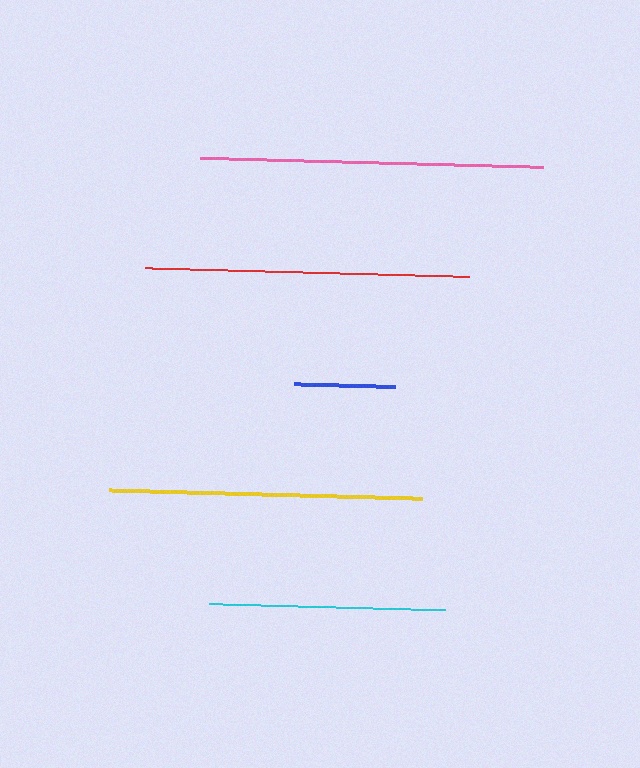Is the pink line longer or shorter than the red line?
The pink line is longer than the red line.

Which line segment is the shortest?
The blue line is the shortest at approximately 101 pixels.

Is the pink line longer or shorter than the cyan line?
The pink line is longer than the cyan line.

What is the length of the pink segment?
The pink segment is approximately 343 pixels long.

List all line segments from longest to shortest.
From longest to shortest: pink, red, yellow, cyan, blue.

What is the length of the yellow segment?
The yellow segment is approximately 313 pixels long.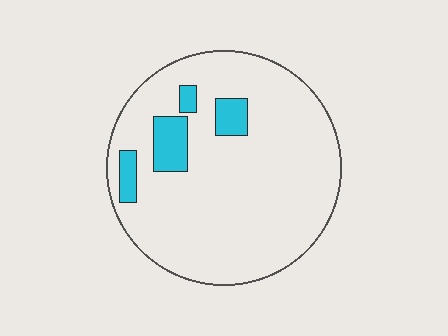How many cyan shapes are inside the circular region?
4.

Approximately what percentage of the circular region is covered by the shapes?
Approximately 10%.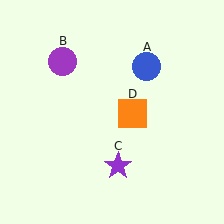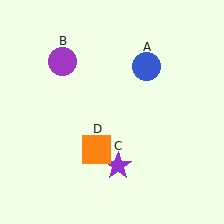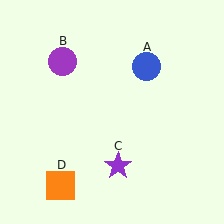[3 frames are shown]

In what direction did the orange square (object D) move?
The orange square (object D) moved down and to the left.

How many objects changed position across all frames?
1 object changed position: orange square (object D).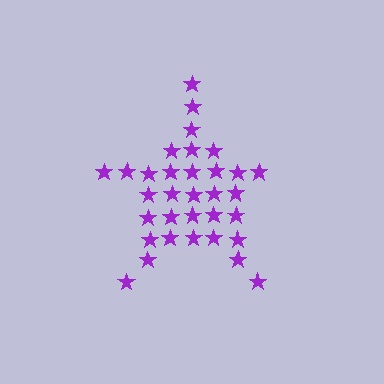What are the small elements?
The small elements are stars.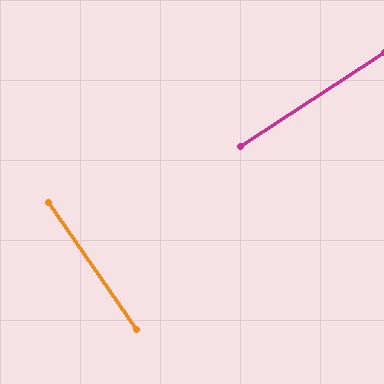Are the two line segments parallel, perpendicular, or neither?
Perpendicular — they meet at approximately 88°.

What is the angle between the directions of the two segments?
Approximately 88 degrees.